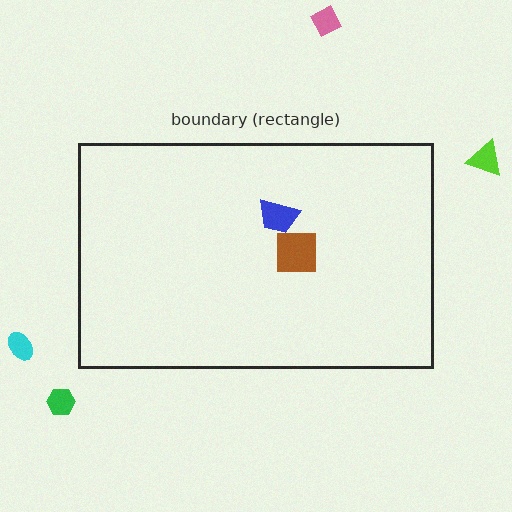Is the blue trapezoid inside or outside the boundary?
Inside.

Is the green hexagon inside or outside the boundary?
Outside.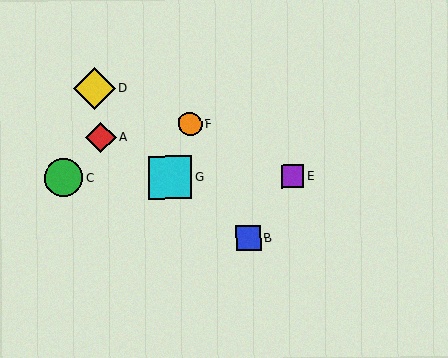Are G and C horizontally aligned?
Yes, both are at y≈177.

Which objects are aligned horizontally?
Objects C, E, G are aligned horizontally.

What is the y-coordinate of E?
Object E is at y≈176.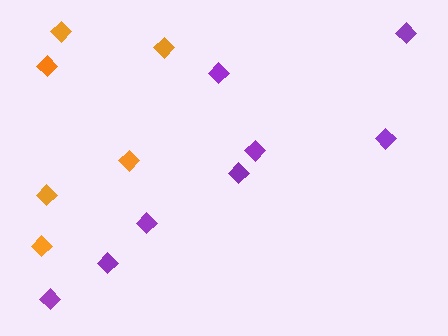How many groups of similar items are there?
There are 2 groups: one group of purple diamonds (8) and one group of orange diamonds (6).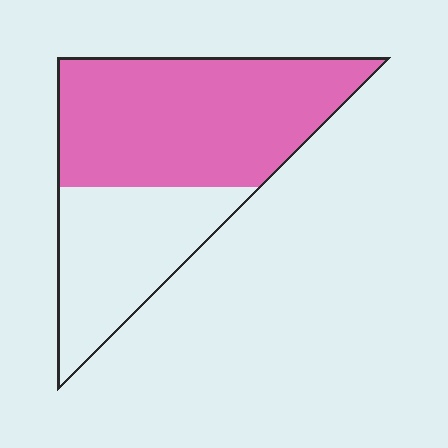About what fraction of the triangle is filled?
About five eighths (5/8).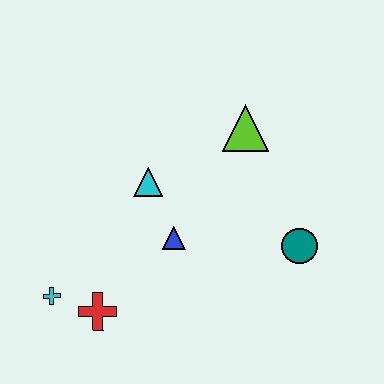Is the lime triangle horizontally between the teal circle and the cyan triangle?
Yes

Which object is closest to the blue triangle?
The cyan triangle is closest to the blue triangle.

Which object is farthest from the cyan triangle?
The teal circle is farthest from the cyan triangle.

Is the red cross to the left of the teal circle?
Yes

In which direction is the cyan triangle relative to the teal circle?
The cyan triangle is to the left of the teal circle.